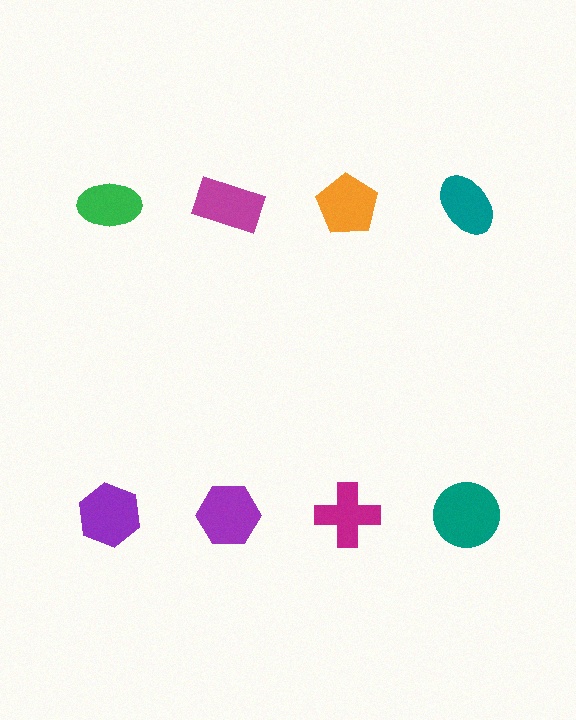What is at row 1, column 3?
An orange pentagon.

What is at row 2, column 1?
A purple hexagon.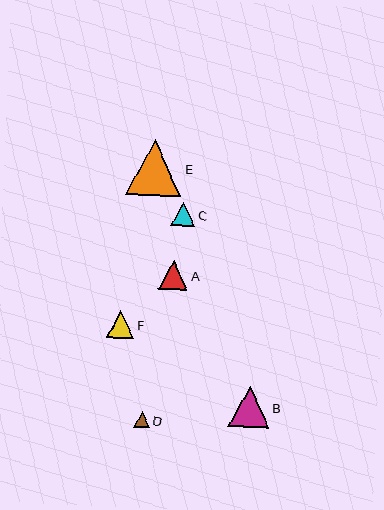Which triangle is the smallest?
Triangle D is the smallest with a size of approximately 16 pixels.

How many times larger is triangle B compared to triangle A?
Triangle B is approximately 1.4 times the size of triangle A.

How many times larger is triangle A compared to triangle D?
Triangle A is approximately 1.8 times the size of triangle D.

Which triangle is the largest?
Triangle E is the largest with a size of approximately 55 pixels.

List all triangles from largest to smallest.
From largest to smallest: E, B, A, F, C, D.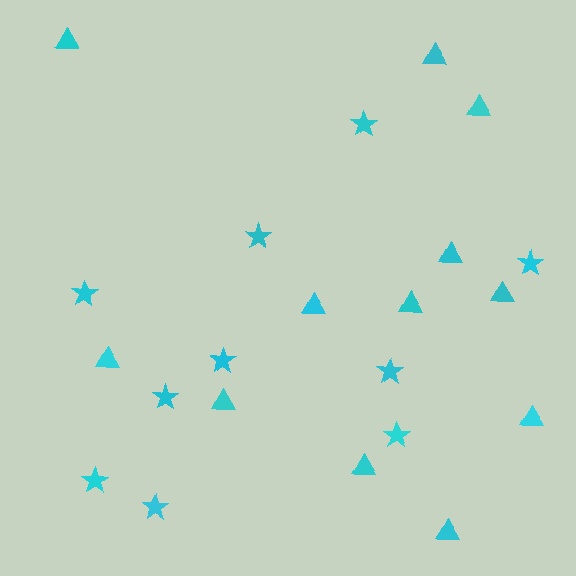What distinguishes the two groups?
There are 2 groups: one group of triangles (12) and one group of stars (10).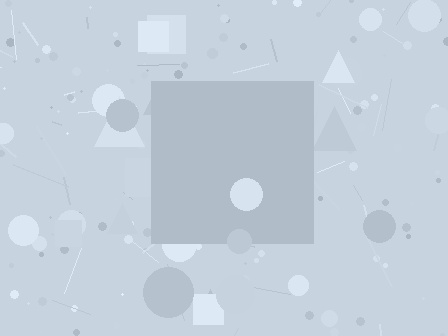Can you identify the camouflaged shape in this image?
The camouflaged shape is a square.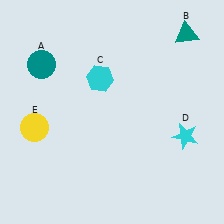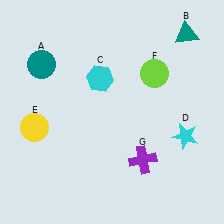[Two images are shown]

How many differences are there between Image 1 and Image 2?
There are 2 differences between the two images.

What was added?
A lime circle (F), a purple cross (G) were added in Image 2.